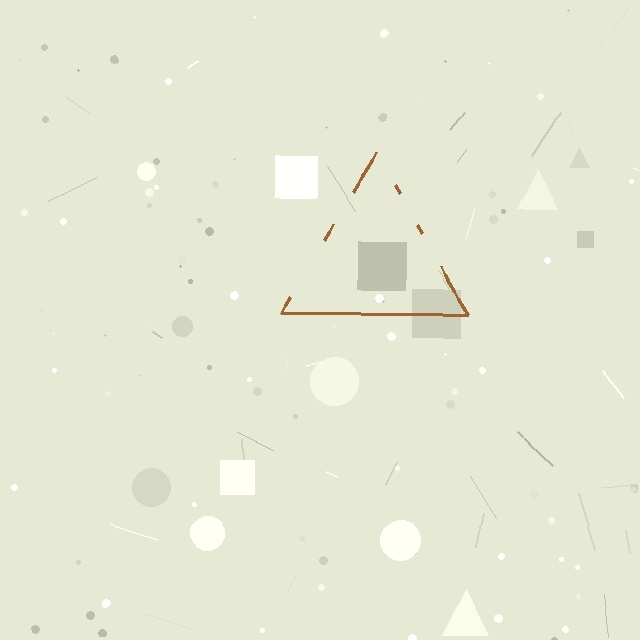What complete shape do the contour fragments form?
The contour fragments form a triangle.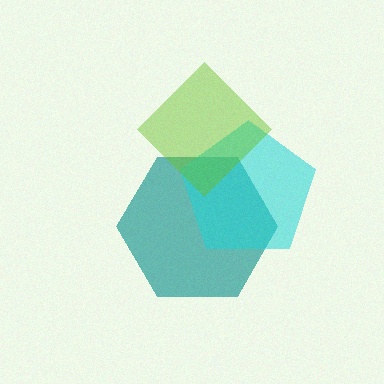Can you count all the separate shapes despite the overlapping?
Yes, there are 3 separate shapes.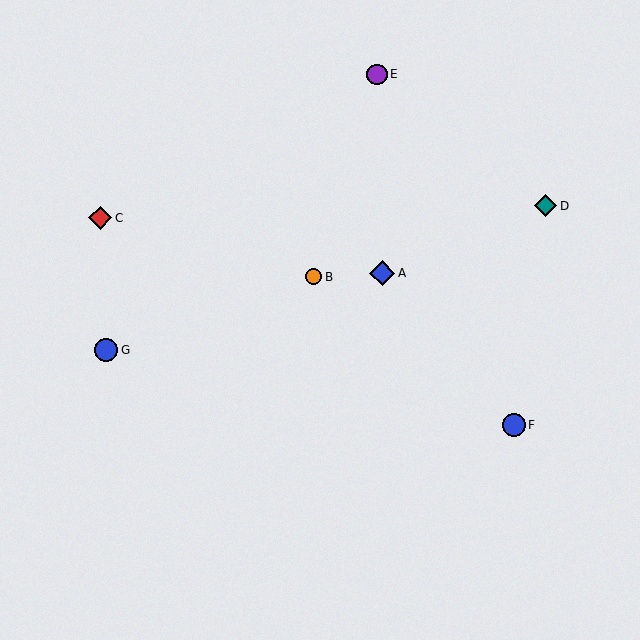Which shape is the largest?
The blue diamond (labeled A) is the largest.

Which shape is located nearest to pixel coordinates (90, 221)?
The red diamond (labeled C) at (100, 218) is nearest to that location.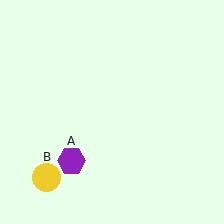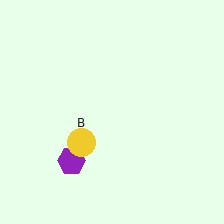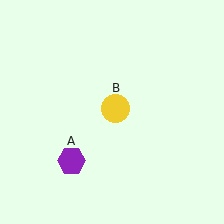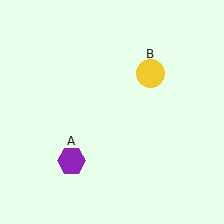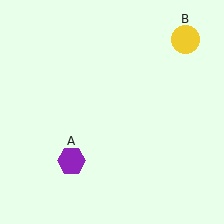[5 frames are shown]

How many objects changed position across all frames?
1 object changed position: yellow circle (object B).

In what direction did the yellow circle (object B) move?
The yellow circle (object B) moved up and to the right.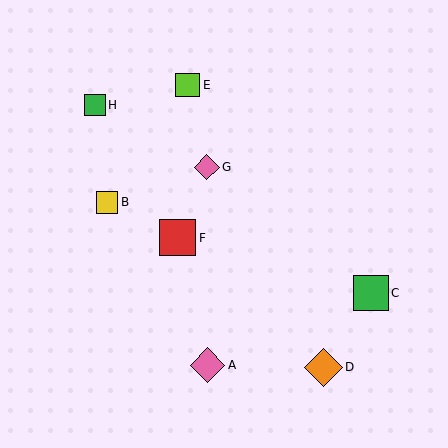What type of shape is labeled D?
Shape D is an orange diamond.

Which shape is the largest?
The orange diamond (labeled D) is the largest.